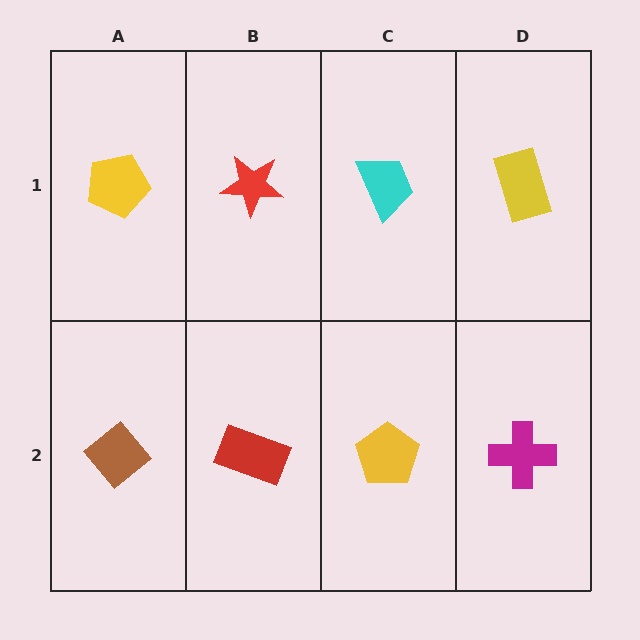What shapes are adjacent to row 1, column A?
A brown diamond (row 2, column A), a red star (row 1, column B).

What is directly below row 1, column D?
A magenta cross.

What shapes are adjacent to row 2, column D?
A yellow rectangle (row 1, column D), a yellow pentagon (row 2, column C).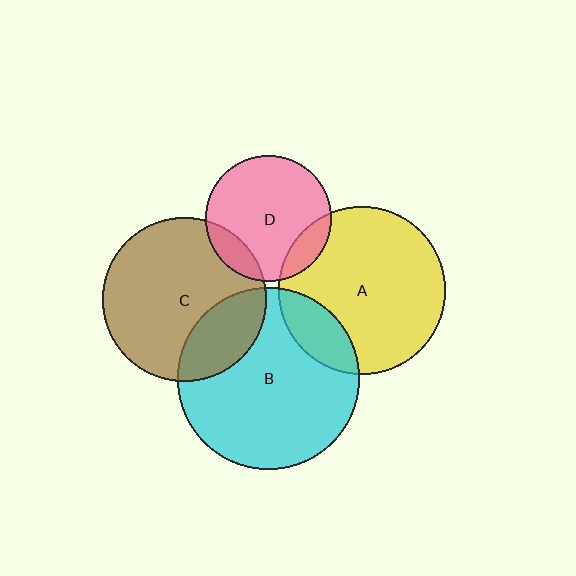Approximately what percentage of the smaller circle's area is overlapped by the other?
Approximately 25%.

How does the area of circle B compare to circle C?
Approximately 1.2 times.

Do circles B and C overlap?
Yes.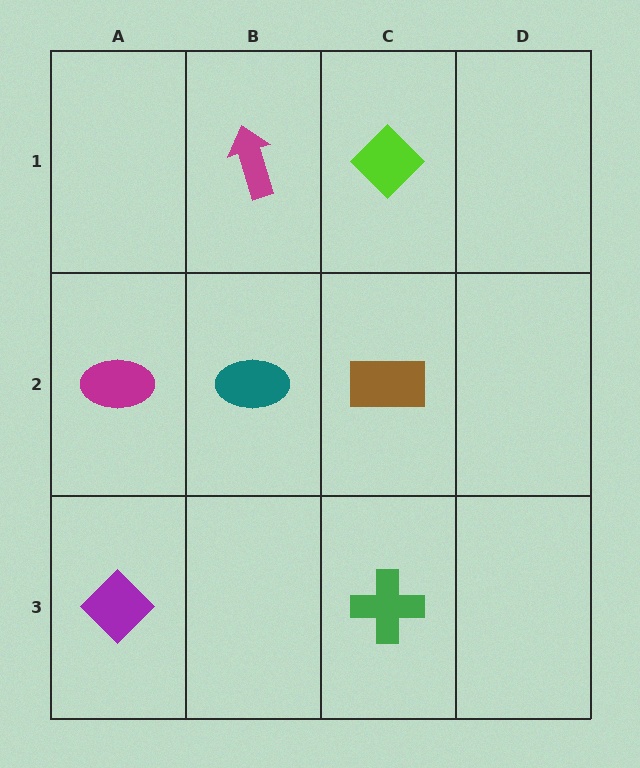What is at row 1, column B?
A magenta arrow.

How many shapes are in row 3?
2 shapes.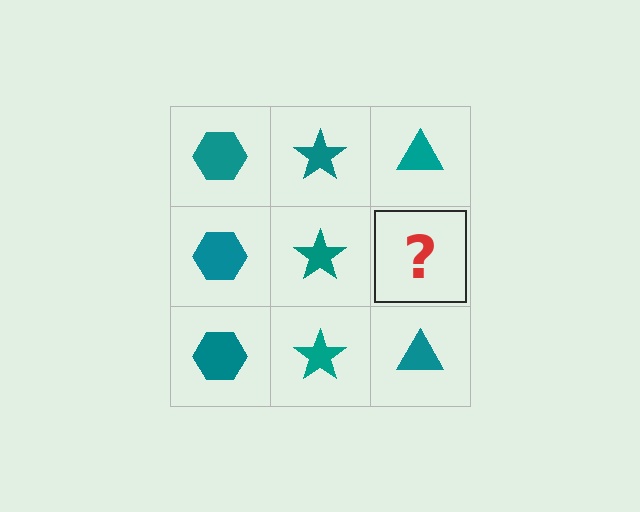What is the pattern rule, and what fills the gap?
The rule is that each column has a consistent shape. The gap should be filled with a teal triangle.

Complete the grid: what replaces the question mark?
The question mark should be replaced with a teal triangle.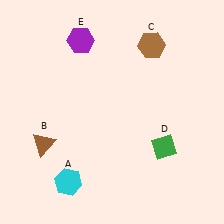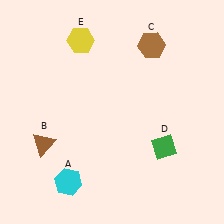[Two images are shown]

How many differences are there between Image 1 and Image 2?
There is 1 difference between the two images.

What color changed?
The hexagon (E) changed from purple in Image 1 to yellow in Image 2.